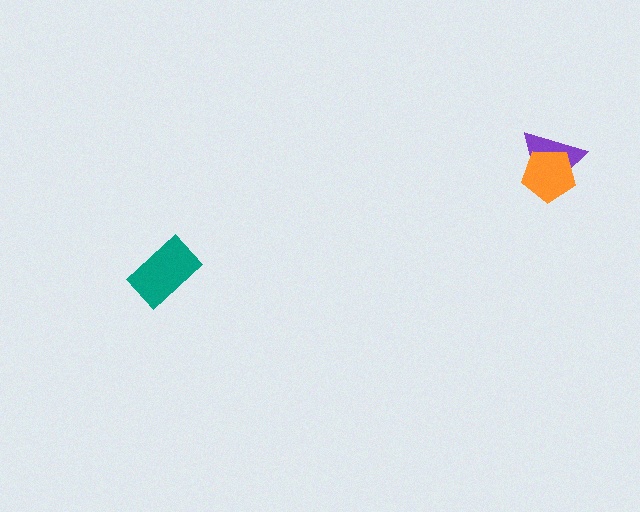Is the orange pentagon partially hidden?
No, no other shape covers it.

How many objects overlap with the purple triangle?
1 object overlaps with the purple triangle.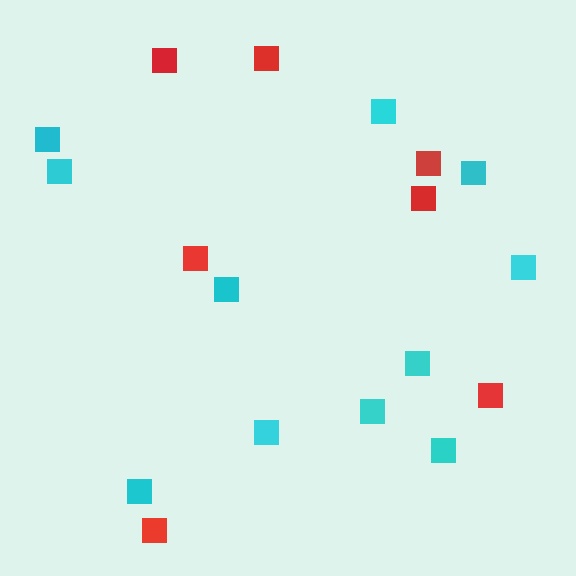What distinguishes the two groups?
There are 2 groups: one group of cyan squares (11) and one group of red squares (7).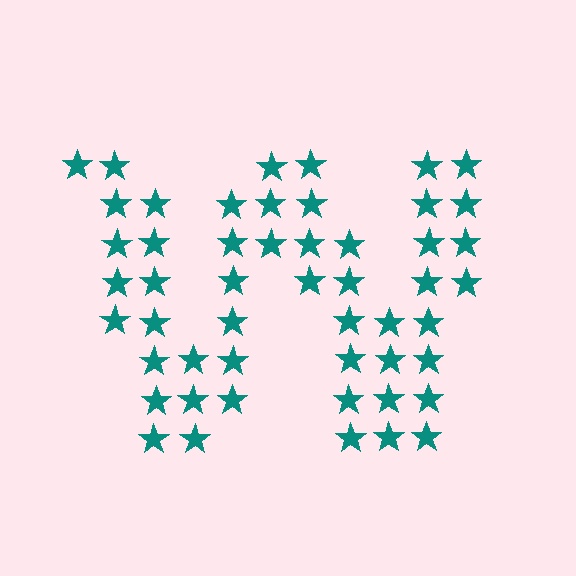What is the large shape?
The large shape is the letter W.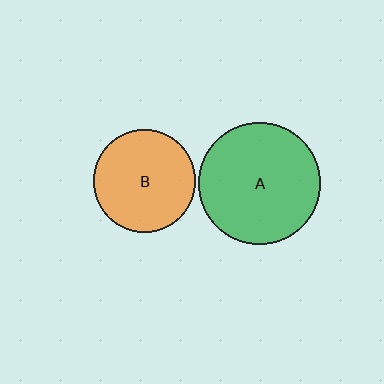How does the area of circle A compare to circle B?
Approximately 1.4 times.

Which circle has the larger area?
Circle A (green).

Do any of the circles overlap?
No, none of the circles overlap.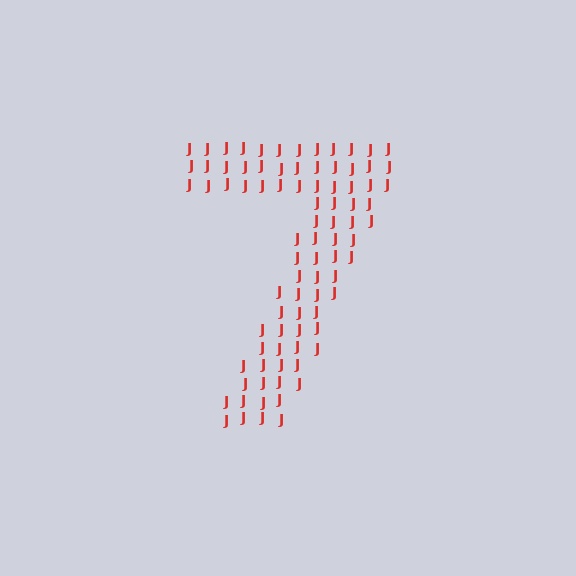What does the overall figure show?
The overall figure shows the digit 7.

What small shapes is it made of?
It is made of small letter J's.